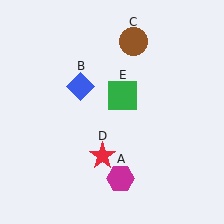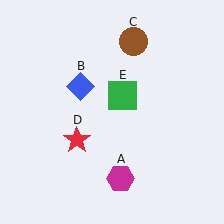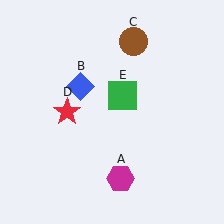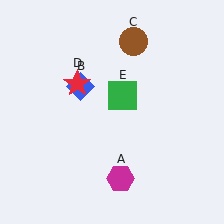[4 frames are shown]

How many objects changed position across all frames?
1 object changed position: red star (object D).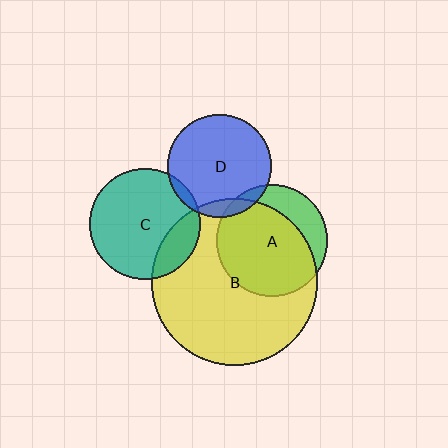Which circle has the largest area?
Circle B (yellow).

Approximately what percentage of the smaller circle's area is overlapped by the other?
Approximately 5%.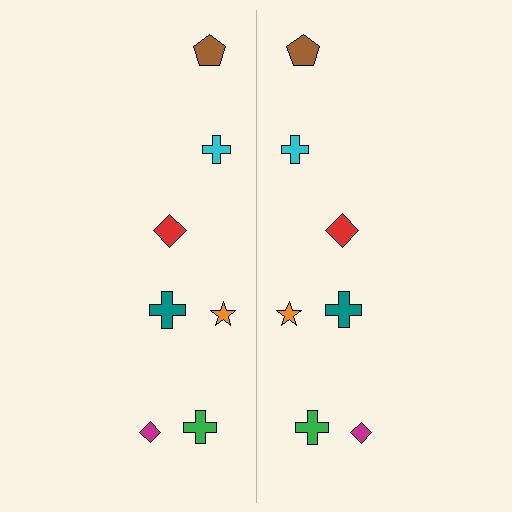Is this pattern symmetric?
Yes, this pattern has bilateral (reflection) symmetry.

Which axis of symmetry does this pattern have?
The pattern has a vertical axis of symmetry running through the center of the image.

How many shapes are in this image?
There are 14 shapes in this image.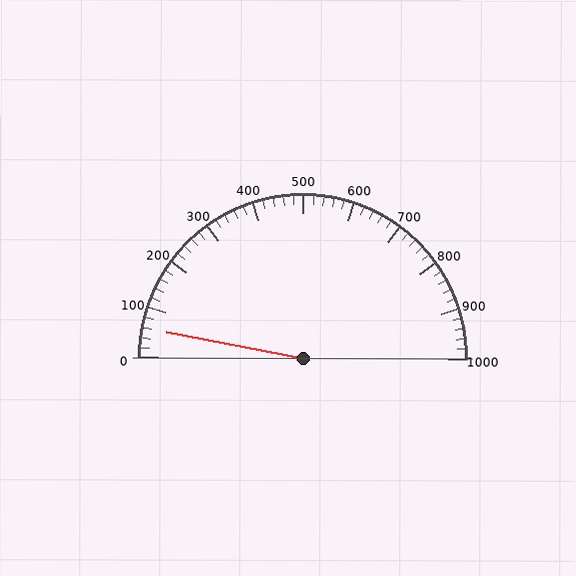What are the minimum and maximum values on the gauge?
The gauge ranges from 0 to 1000.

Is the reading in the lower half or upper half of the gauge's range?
The reading is in the lower half of the range (0 to 1000).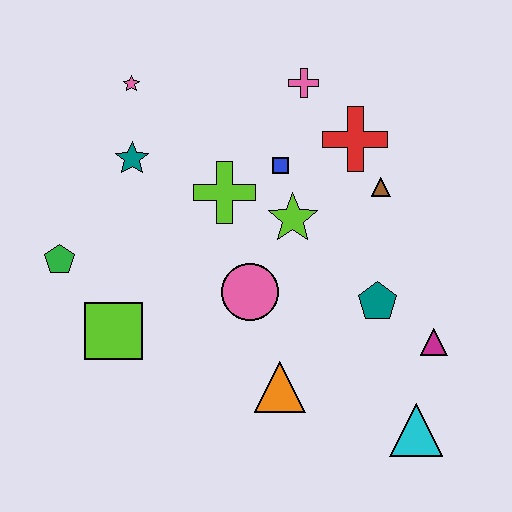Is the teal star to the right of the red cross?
No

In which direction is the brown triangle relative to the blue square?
The brown triangle is to the right of the blue square.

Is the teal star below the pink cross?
Yes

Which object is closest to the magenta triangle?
The teal pentagon is closest to the magenta triangle.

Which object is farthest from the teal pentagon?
The pink star is farthest from the teal pentagon.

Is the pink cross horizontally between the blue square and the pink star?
No